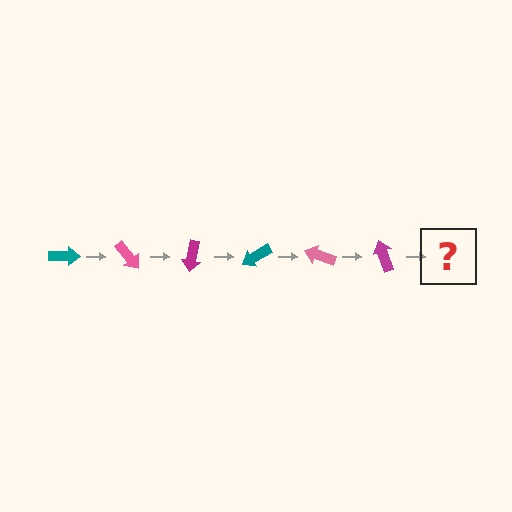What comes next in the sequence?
The next element should be a teal arrow, rotated 300 degrees from the start.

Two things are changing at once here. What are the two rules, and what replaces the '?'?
The two rules are that it rotates 50 degrees each step and the color cycles through teal, pink, and magenta. The '?' should be a teal arrow, rotated 300 degrees from the start.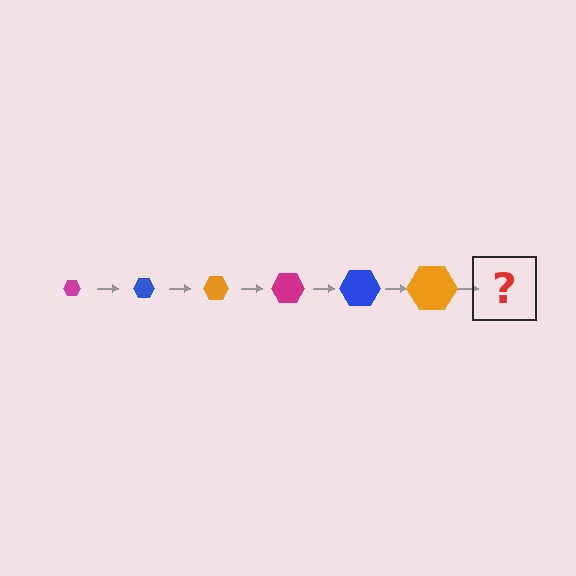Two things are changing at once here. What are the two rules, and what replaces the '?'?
The two rules are that the hexagon grows larger each step and the color cycles through magenta, blue, and orange. The '?' should be a magenta hexagon, larger than the previous one.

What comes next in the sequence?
The next element should be a magenta hexagon, larger than the previous one.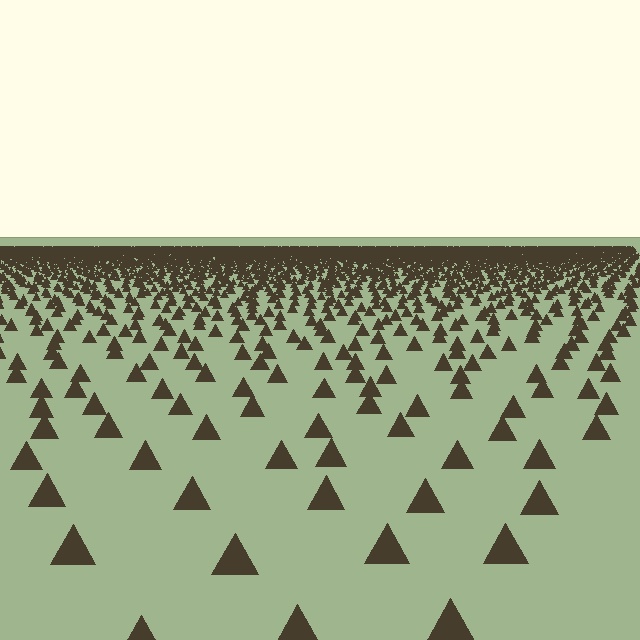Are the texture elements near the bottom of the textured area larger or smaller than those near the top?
Larger. Near the bottom, elements are closer to the viewer and appear at a bigger on-screen size.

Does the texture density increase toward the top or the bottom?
Density increases toward the top.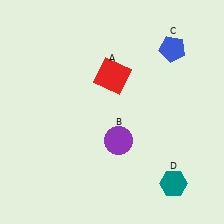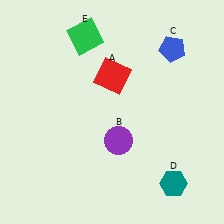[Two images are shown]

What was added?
A green square (E) was added in Image 2.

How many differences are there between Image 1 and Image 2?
There is 1 difference between the two images.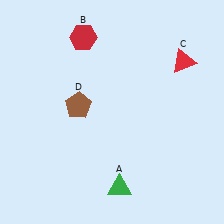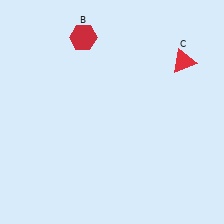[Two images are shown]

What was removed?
The green triangle (A), the brown pentagon (D) were removed in Image 2.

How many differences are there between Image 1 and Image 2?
There are 2 differences between the two images.